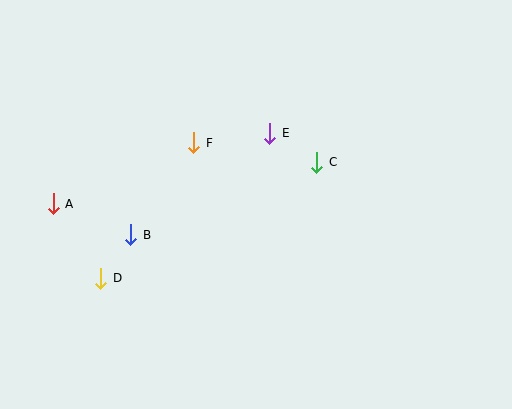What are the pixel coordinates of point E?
Point E is at (270, 133).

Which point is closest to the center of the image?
Point E at (270, 133) is closest to the center.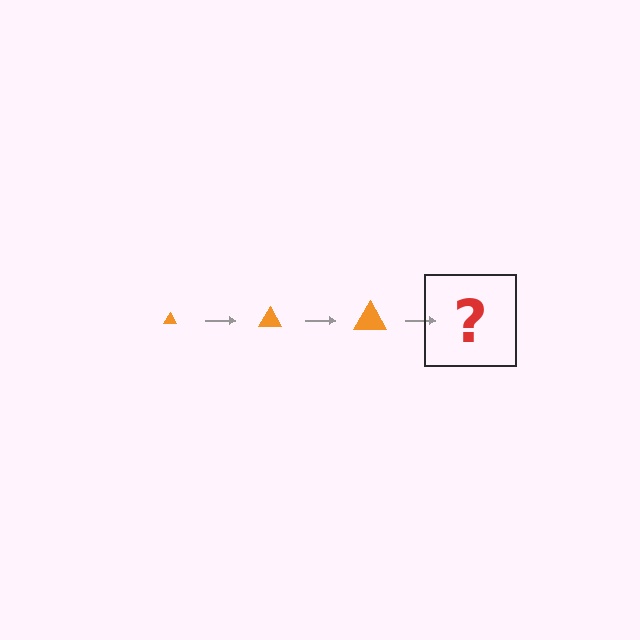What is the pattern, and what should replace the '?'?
The pattern is that the triangle gets progressively larger each step. The '?' should be an orange triangle, larger than the previous one.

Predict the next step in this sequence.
The next step is an orange triangle, larger than the previous one.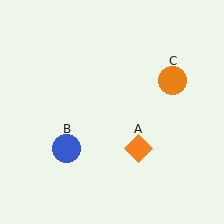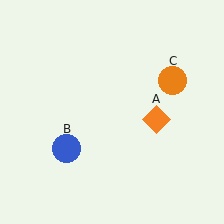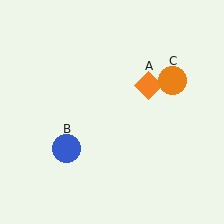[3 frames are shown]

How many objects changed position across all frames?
1 object changed position: orange diamond (object A).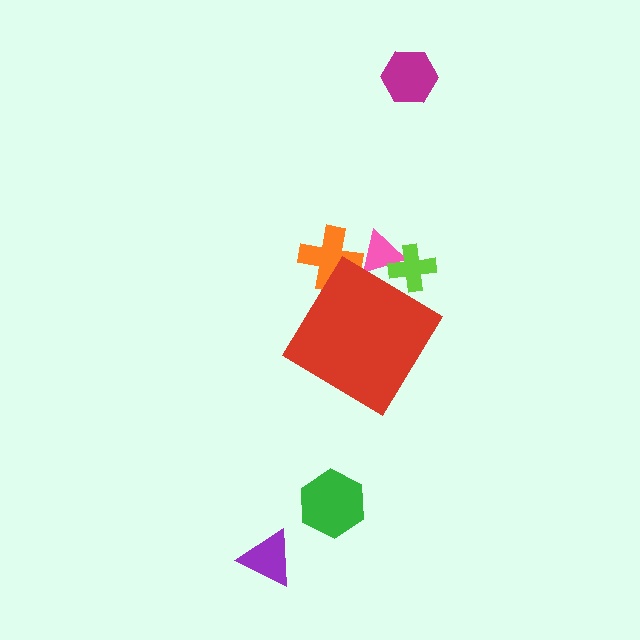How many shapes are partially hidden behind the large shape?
3 shapes are partially hidden.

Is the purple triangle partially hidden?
No, the purple triangle is fully visible.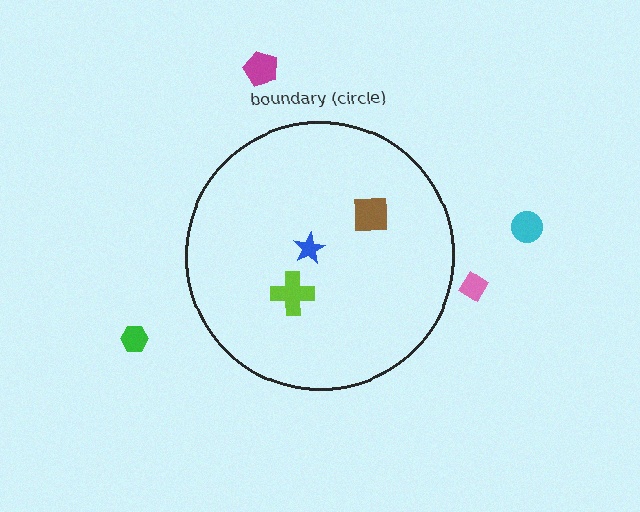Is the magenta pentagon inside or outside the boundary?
Outside.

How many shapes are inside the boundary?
3 inside, 4 outside.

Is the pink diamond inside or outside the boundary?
Outside.